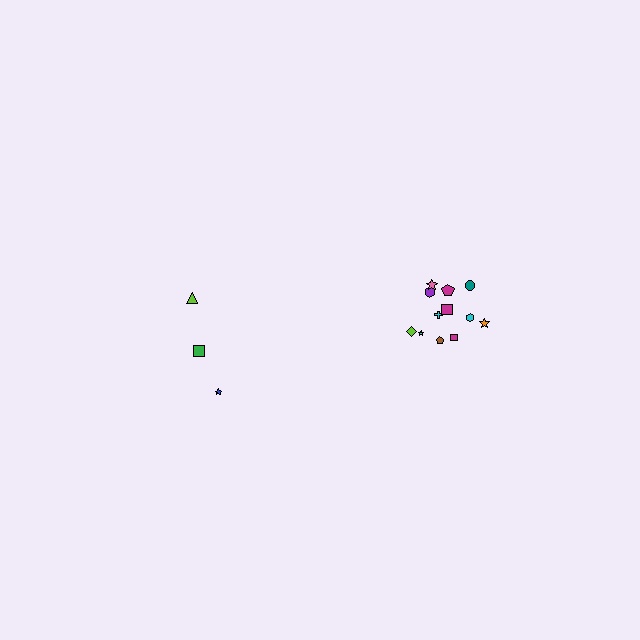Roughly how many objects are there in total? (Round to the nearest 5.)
Roughly 15 objects in total.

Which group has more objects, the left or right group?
The right group.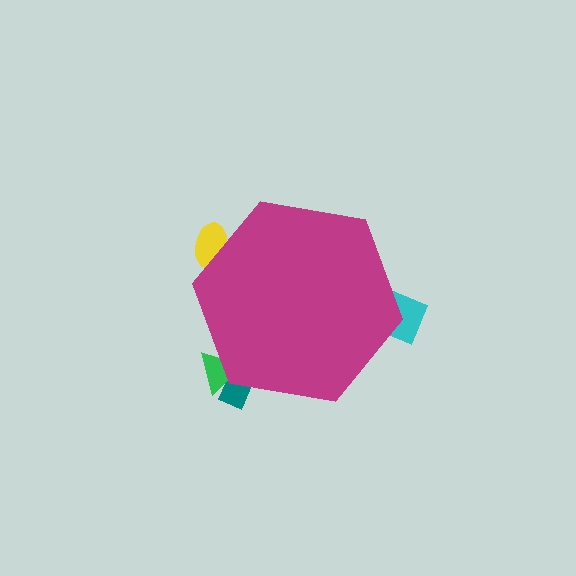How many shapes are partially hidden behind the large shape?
4 shapes are partially hidden.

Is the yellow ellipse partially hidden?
Yes, the yellow ellipse is partially hidden behind the magenta hexagon.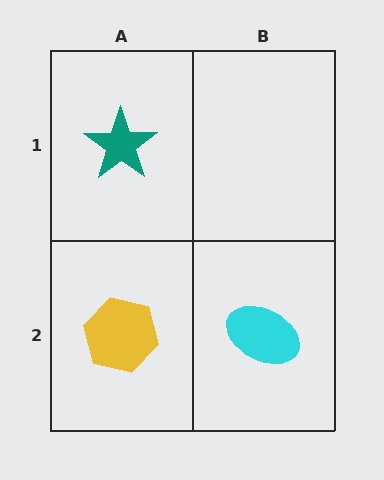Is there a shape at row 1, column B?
No, that cell is empty.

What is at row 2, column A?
A yellow hexagon.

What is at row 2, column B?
A cyan ellipse.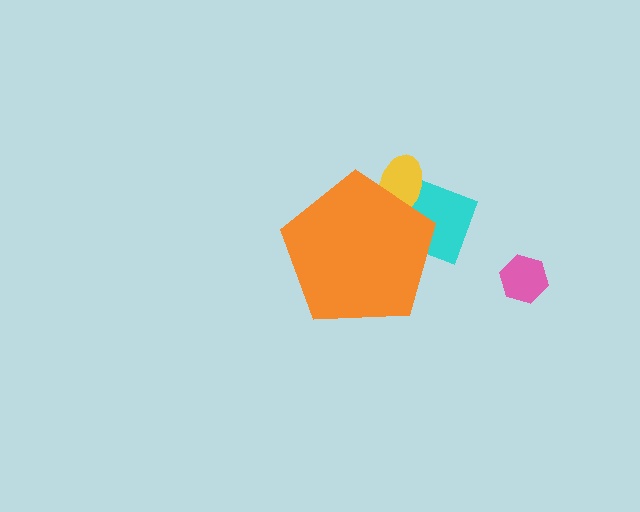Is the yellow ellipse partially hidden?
Yes, the yellow ellipse is partially hidden behind the orange pentagon.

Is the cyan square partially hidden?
Yes, the cyan square is partially hidden behind the orange pentagon.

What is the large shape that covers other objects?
An orange pentagon.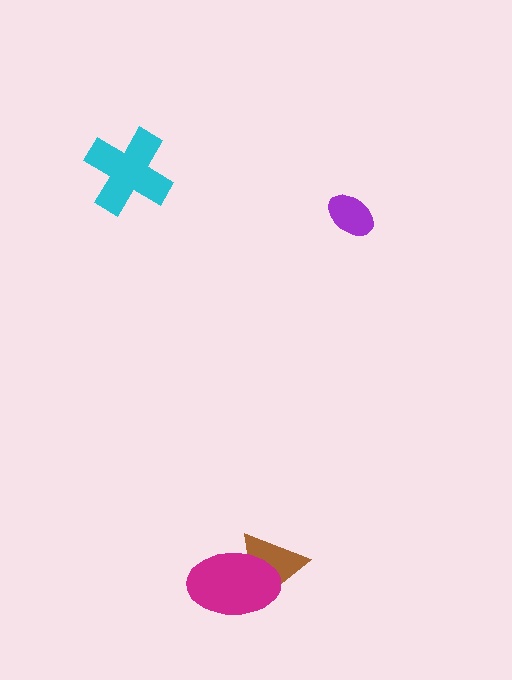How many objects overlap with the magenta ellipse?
1 object overlaps with the magenta ellipse.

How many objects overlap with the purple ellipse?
0 objects overlap with the purple ellipse.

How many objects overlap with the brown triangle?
1 object overlaps with the brown triangle.